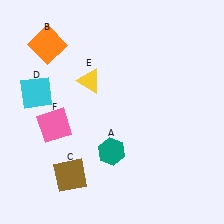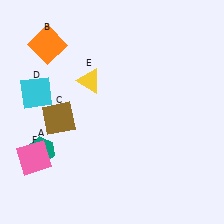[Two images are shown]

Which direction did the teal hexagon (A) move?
The teal hexagon (A) moved left.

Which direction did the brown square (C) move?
The brown square (C) moved up.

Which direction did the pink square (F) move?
The pink square (F) moved down.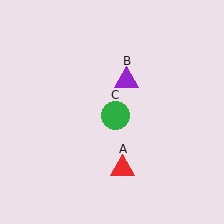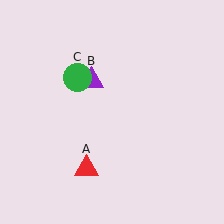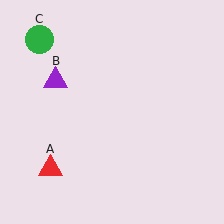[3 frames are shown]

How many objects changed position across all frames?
3 objects changed position: red triangle (object A), purple triangle (object B), green circle (object C).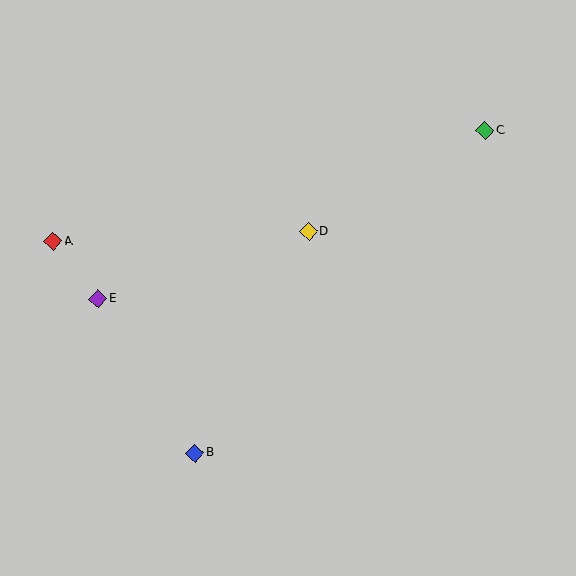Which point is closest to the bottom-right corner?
Point B is closest to the bottom-right corner.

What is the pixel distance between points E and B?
The distance between E and B is 182 pixels.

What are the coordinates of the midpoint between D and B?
The midpoint between D and B is at (252, 342).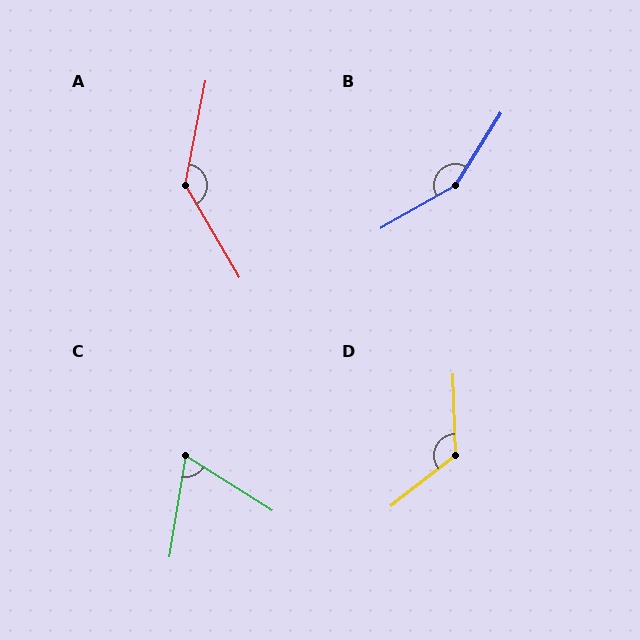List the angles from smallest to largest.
C (67°), D (126°), A (138°), B (152°).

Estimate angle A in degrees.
Approximately 138 degrees.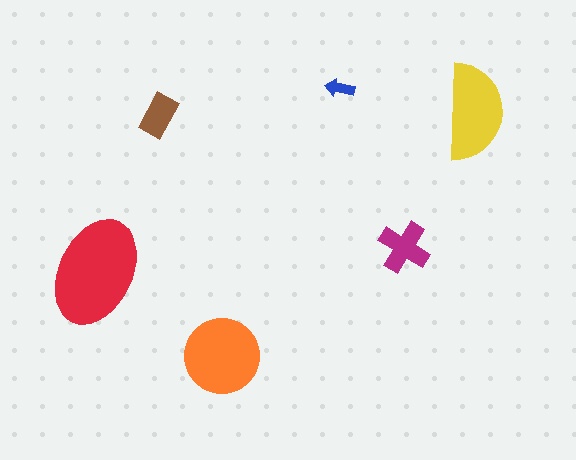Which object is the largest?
The red ellipse.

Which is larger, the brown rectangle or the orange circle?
The orange circle.